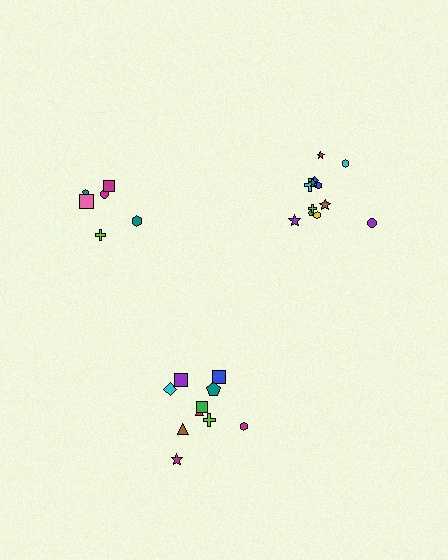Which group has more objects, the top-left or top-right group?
The top-right group.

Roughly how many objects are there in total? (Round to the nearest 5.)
Roughly 30 objects in total.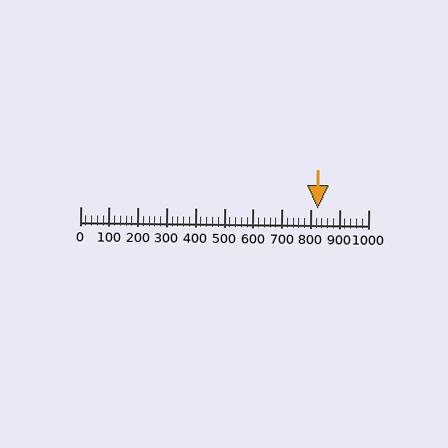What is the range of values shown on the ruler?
The ruler shows values from 0 to 1000.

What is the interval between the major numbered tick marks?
The major tick marks are spaced 100 units apart.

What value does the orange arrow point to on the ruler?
The orange arrow points to approximately 826.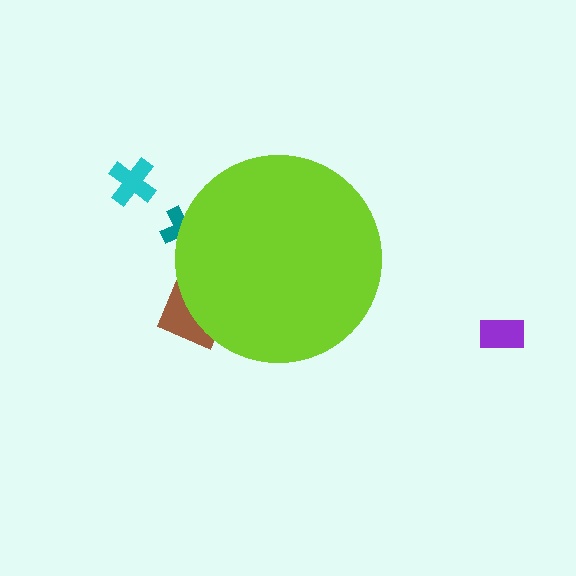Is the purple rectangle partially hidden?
No, the purple rectangle is fully visible.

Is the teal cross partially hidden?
Yes, the teal cross is partially hidden behind the lime circle.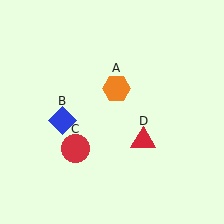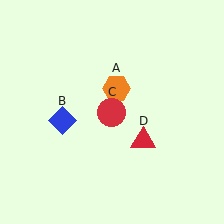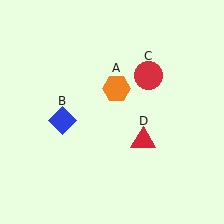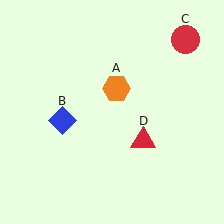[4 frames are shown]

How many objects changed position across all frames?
1 object changed position: red circle (object C).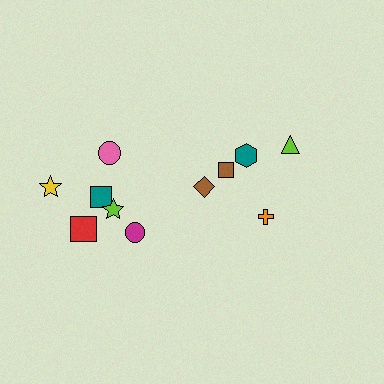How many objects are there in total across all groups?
There are 11 objects.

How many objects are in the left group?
There are 7 objects.